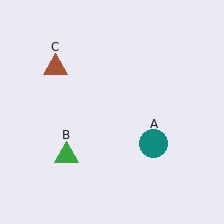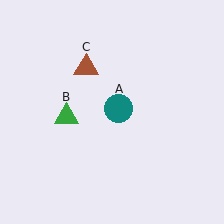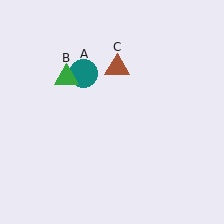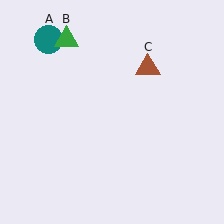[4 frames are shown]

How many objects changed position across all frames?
3 objects changed position: teal circle (object A), green triangle (object B), brown triangle (object C).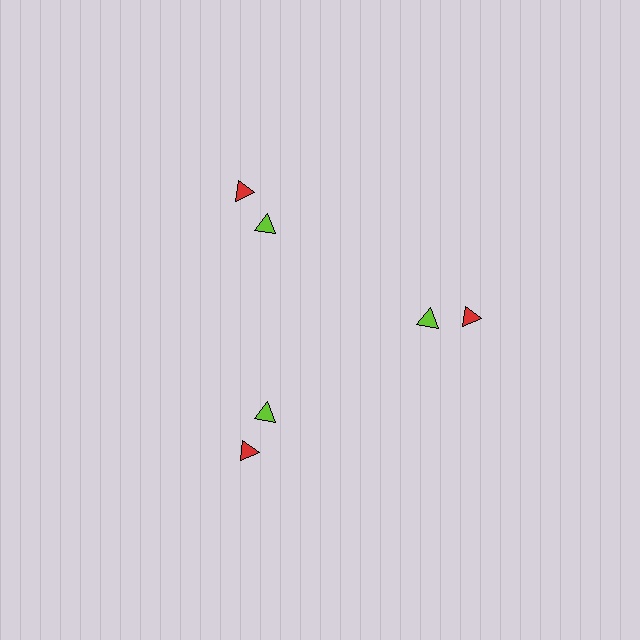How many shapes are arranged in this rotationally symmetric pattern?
There are 6 shapes, arranged in 3 groups of 2.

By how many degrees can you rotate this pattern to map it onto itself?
The pattern maps onto itself every 120 degrees of rotation.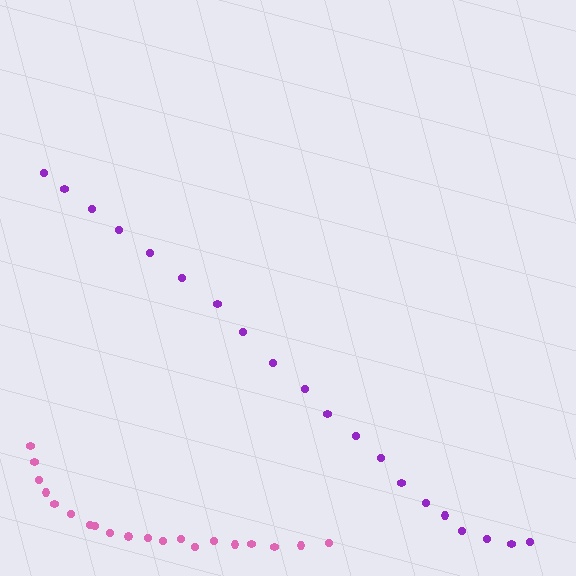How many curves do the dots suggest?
There are 2 distinct paths.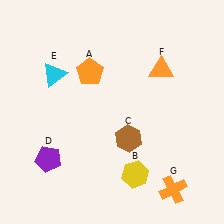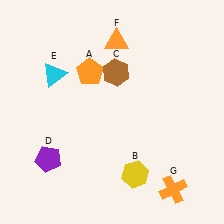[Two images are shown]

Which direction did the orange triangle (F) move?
The orange triangle (F) moved left.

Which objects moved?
The objects that moved are: the brown hexagon (C), the orange triangle (F).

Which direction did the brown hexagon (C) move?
The brown hexagon (C) moved up.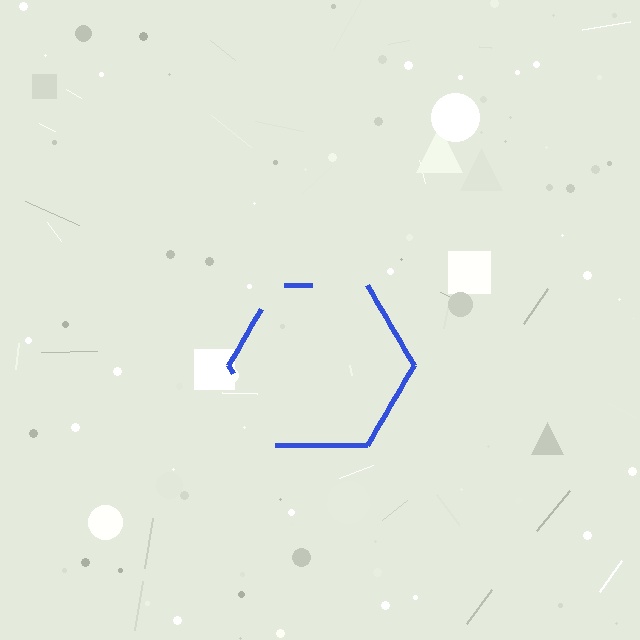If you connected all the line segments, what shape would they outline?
They would outline a hexagon.